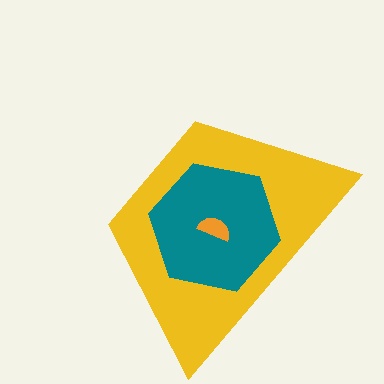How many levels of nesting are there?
3.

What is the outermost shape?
The yellow trapezoid.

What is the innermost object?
The orange semicircle.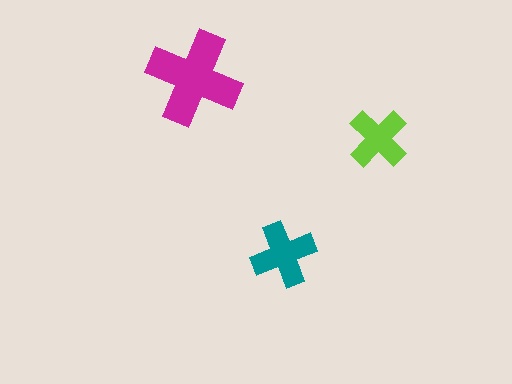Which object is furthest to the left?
The magenta cross is leftmost.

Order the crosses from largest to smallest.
the magenta one, the teal one, the lime one.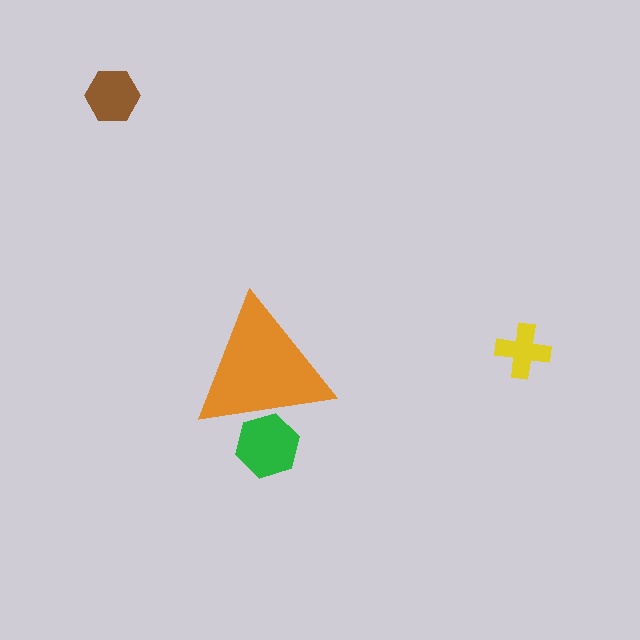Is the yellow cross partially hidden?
No, the yellow cross is fully visible.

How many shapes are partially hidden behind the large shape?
1 shape is partially hidden.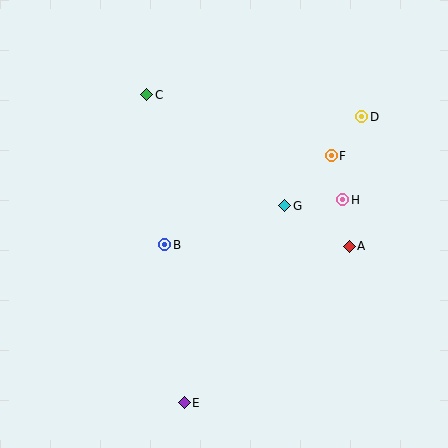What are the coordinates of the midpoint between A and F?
The midpoint between A and F is at (340, 201).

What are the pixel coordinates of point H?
Point H is at (343, 200).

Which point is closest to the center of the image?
Point B at (165, 245) is closest to the center.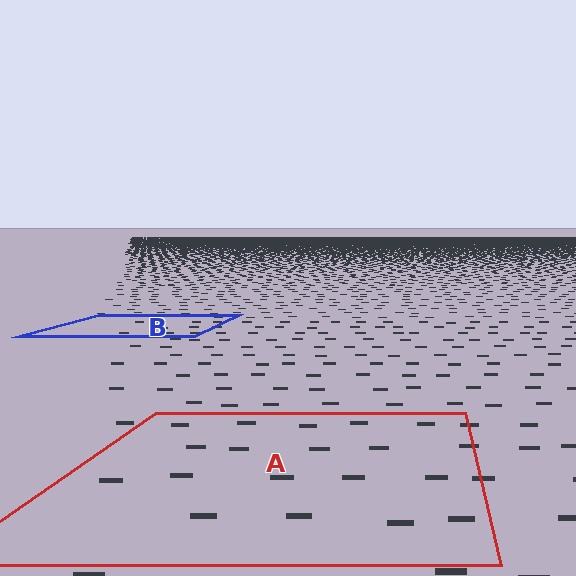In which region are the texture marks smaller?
The texture marks are smaller in region B, because it is farther away.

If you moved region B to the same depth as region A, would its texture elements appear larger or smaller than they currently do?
They would appear larger. At a closer depth, the same texture elements are projected at a bigger on-screen size.